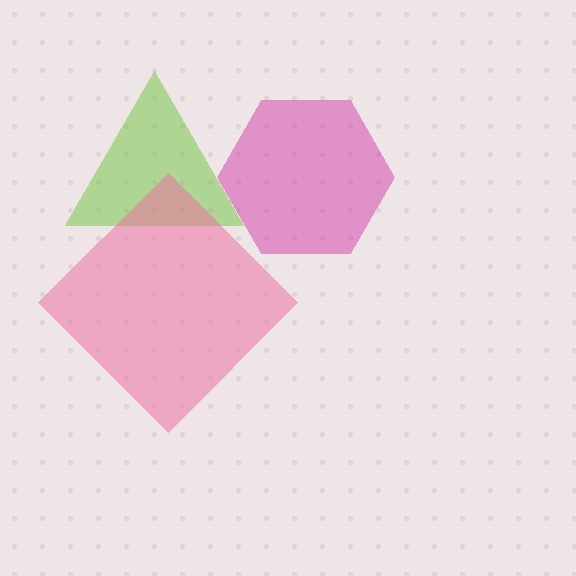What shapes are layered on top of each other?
The layered shapes are: a magenta hexagon, a lime triangle, a pink diamond.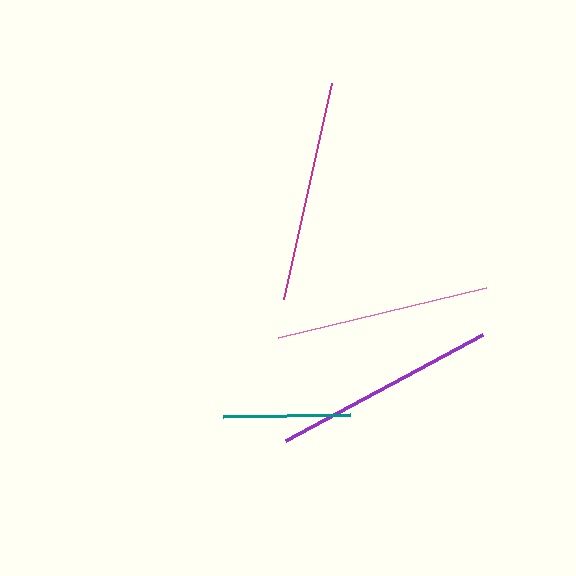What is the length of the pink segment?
The pink segment is approximately 214 pixels long.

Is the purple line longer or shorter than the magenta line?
The purple line is longer than the magenta line.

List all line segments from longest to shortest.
From longest to shortest: purple, magenta, pink, teal.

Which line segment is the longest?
The purple line is the longest at approximately 224 pixels.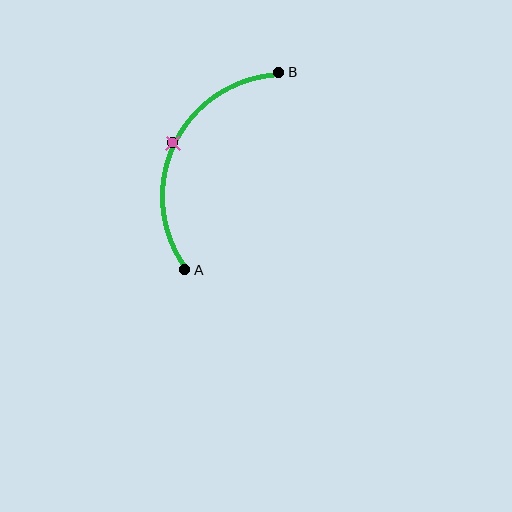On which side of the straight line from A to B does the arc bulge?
The arc bulges to the left of the straight line connecting A and B.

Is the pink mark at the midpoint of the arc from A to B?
Yes. The pink mark lies on the arc at equal arc-length from both A and B — it is the arc midpoint.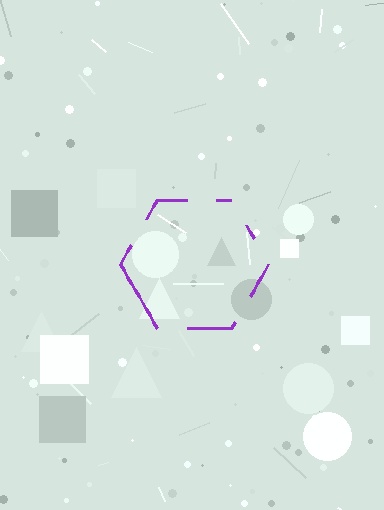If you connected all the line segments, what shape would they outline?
They would outline a hexagon.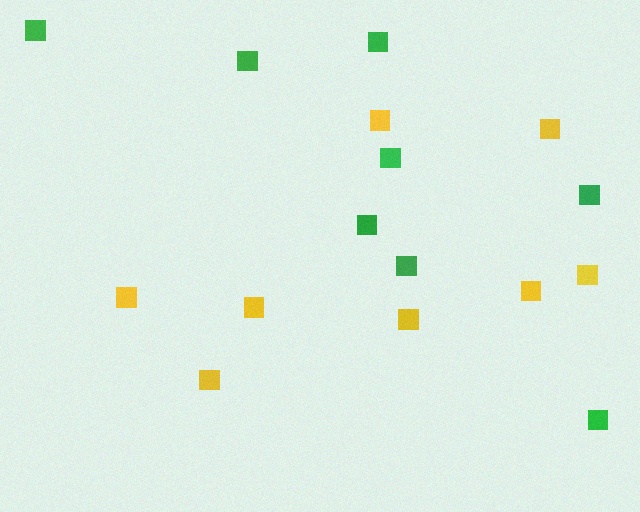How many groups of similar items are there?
There are 2 groups: one group of green squares (8) and one group of yellow squares (8).